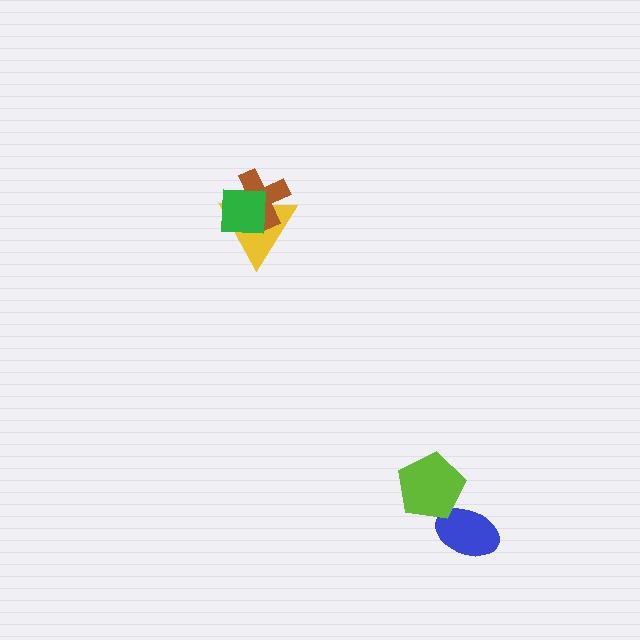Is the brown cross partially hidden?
Yes, it is partially covered by another shape.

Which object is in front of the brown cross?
The green square is in front of the brown cross.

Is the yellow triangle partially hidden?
Yes, it is partially covered by another shape.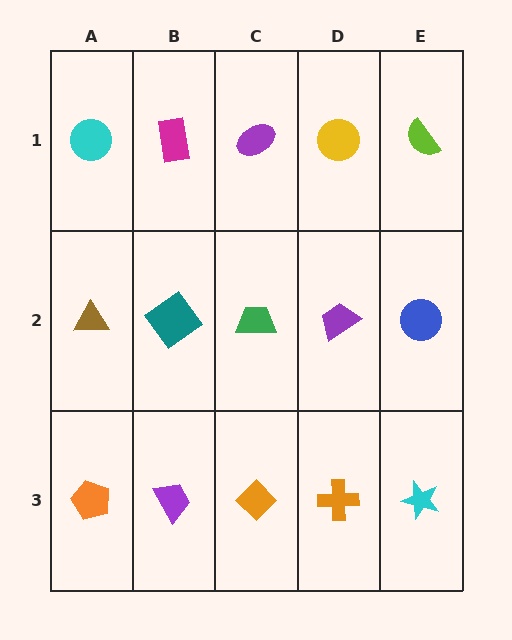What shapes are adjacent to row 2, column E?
A lime semicircle (row 1, column E), a cyan star (row 3, column E), a purple trapezoid (row 2, column D).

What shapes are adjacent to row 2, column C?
A purple ellipse (row 1, column C), an orange diamond (row 3, column C), a teal diamond (row 2, column B), a purple trapezoid (row 2, column D).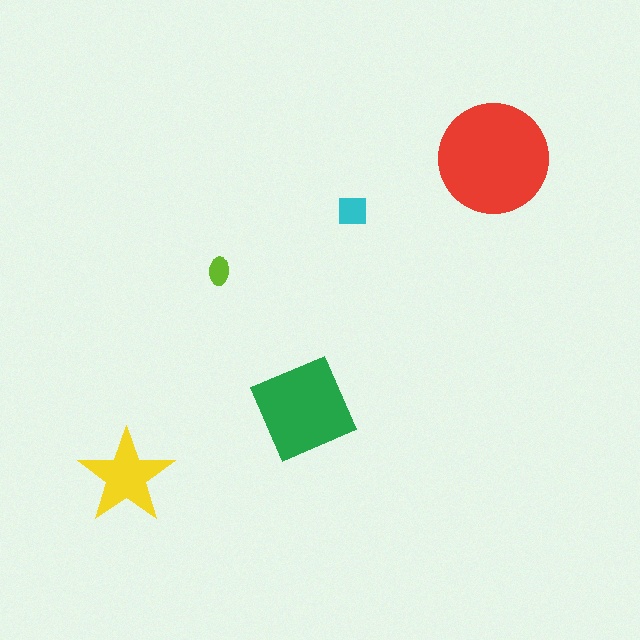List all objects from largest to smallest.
The red circle, the green diamond, the yellow star, the cyan square, the lime ellipse.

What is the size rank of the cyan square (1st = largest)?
4th.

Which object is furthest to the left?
The yellow star is leftmost.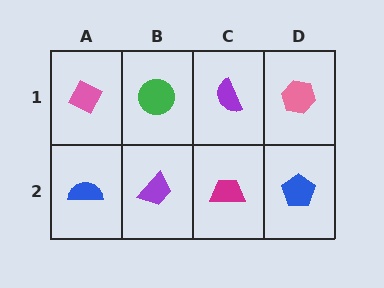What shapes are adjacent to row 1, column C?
A magenta trapezoid (row 2, column C), a green circle (row 1, column B), a pink hexagon (row 1, column D).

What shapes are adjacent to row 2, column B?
A green circle (row 1, column B), a blue semicircle (row 2, column A), a magenta trapezoid (row 2, column C).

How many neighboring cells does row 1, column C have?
3.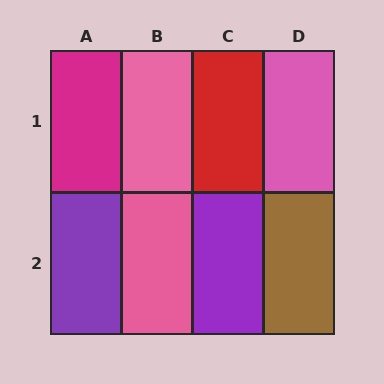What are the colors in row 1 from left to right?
Magenta, pink, red, pink.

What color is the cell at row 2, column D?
Brown.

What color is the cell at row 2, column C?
Purple.